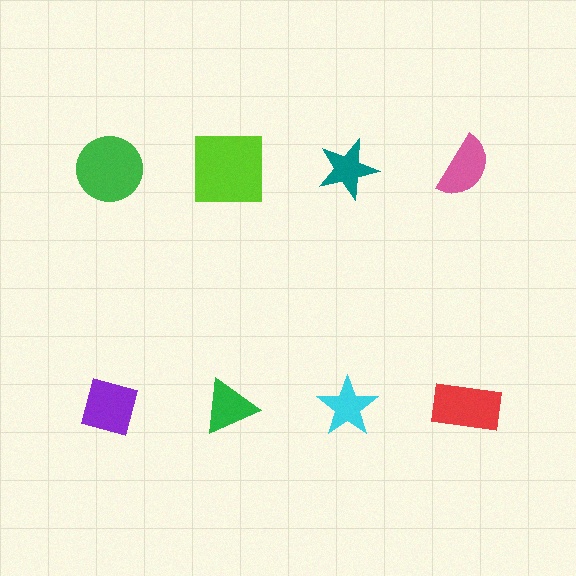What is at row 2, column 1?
A purple diamond.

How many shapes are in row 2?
4 shapes.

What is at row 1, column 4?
A pink semicircle.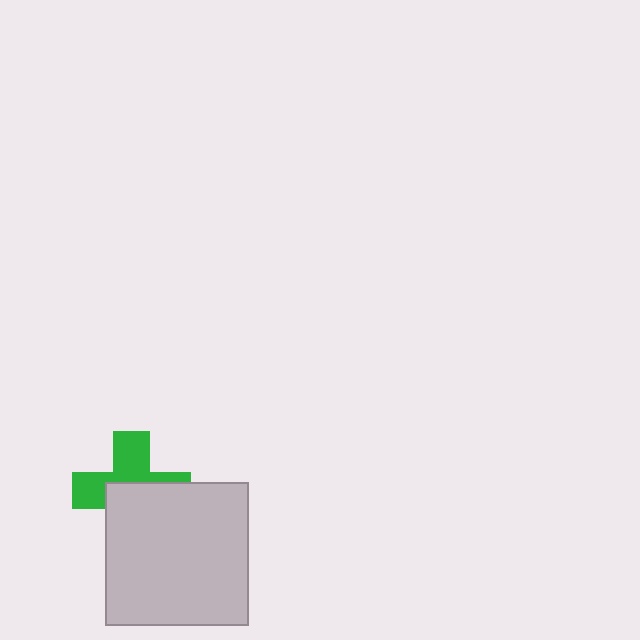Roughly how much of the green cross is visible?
About half of it is visible (roughly 48%).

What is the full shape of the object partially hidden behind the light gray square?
The partially hidden object is a green cross.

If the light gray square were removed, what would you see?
You would see the complete green cross.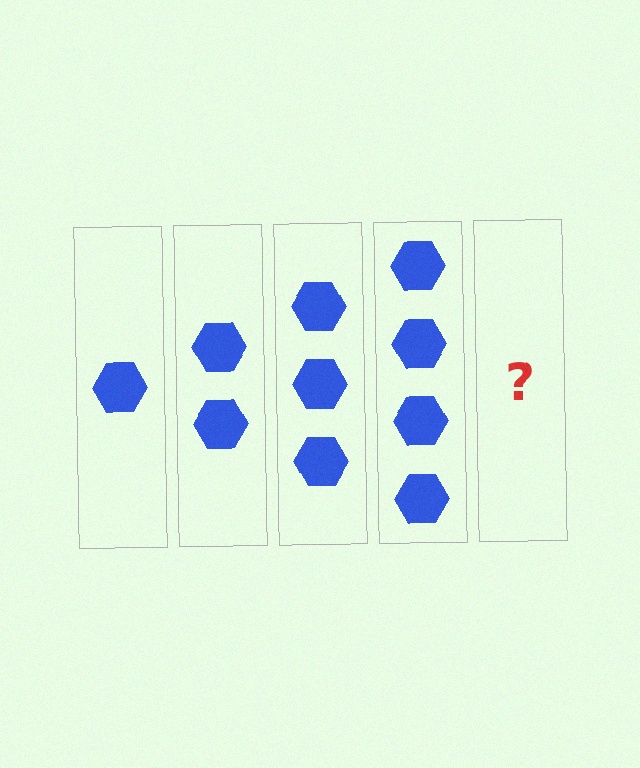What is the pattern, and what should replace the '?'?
The pattern is that each step adds one more hexagon. The '?' should be 5 hexagons.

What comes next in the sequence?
The next element should be 5 hexagons.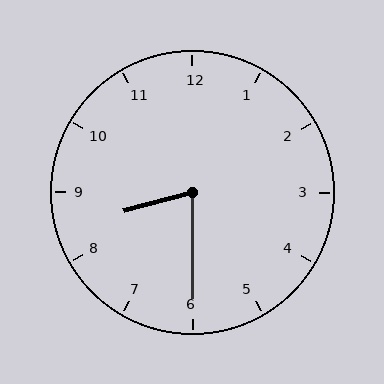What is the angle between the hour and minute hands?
Approximately 75 degrees.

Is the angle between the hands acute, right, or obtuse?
It is acute.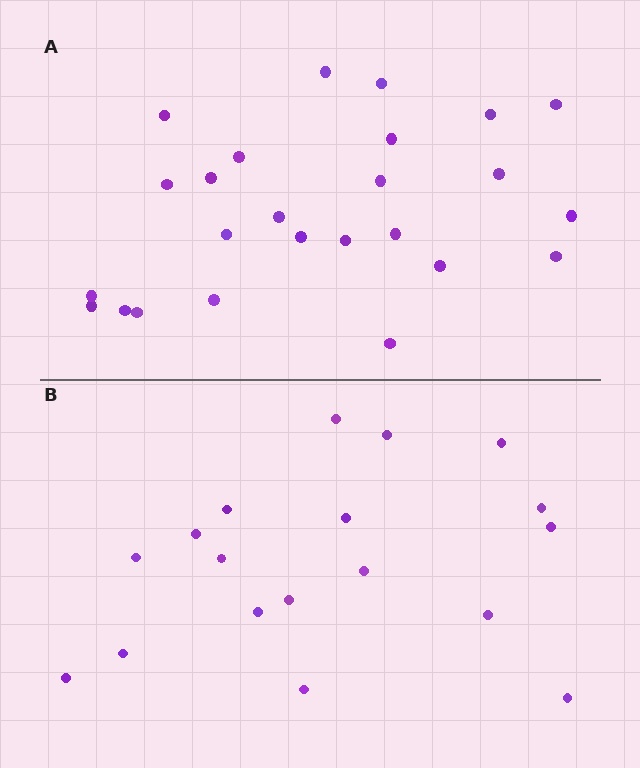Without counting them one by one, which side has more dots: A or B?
Region A (the top region) has more dots.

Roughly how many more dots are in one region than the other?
Region A has roughly 8 or so more dots than region B.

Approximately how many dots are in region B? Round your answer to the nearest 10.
About 20 dots. (The exact count is 18, which rounds to 20.)